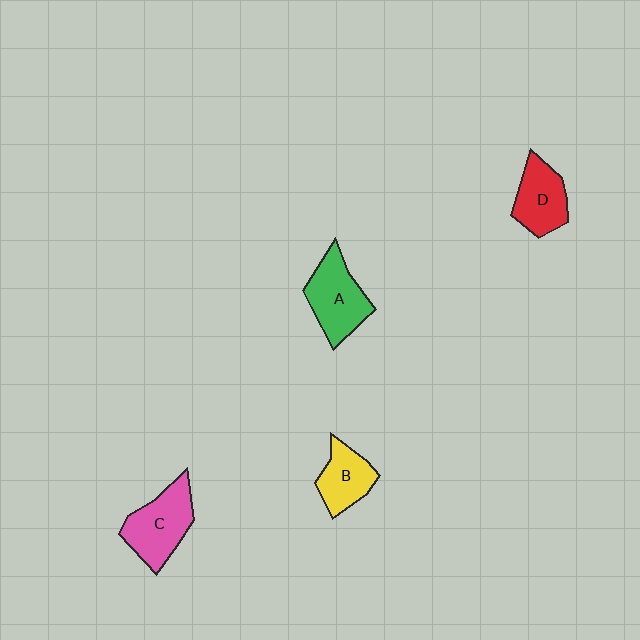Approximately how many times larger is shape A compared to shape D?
Approximately 1.2 times.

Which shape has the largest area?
Shape C (pink).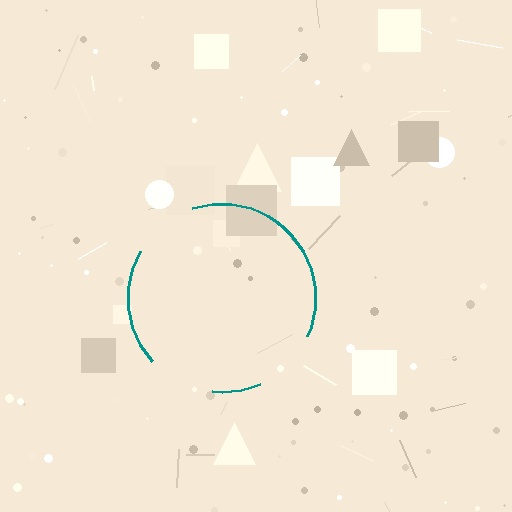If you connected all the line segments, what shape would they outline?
They would outline a circle.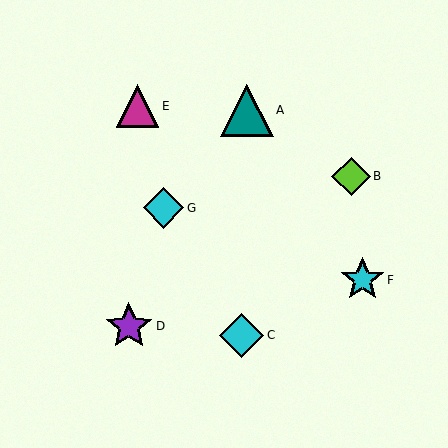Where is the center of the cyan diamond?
The center of the cyan diamond is at (241, 336).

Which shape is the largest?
The teal triangle (labeled A) is the largest.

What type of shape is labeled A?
Shape A is a teal triangle.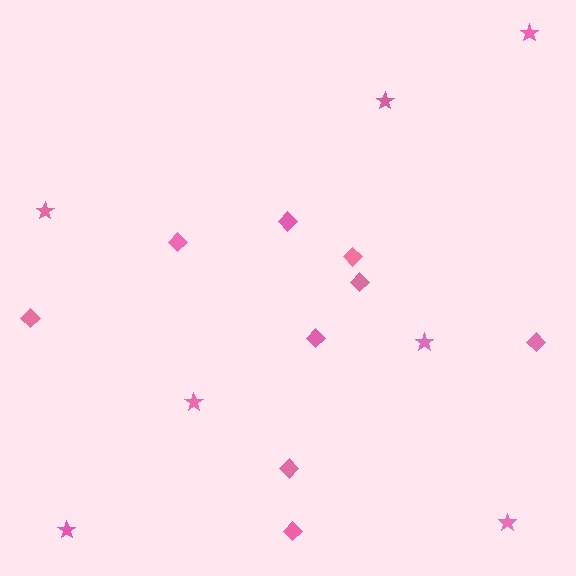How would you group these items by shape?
There are 2 groups: one group of diamonds (9) and one group of stars (7).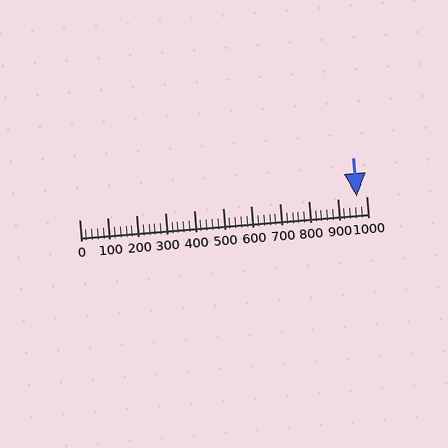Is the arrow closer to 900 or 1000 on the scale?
The arrow is closer to 1000.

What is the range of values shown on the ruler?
The ruler shows values from 0 to 1000.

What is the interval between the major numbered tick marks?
The major tick marks are spaced 100 units apart.